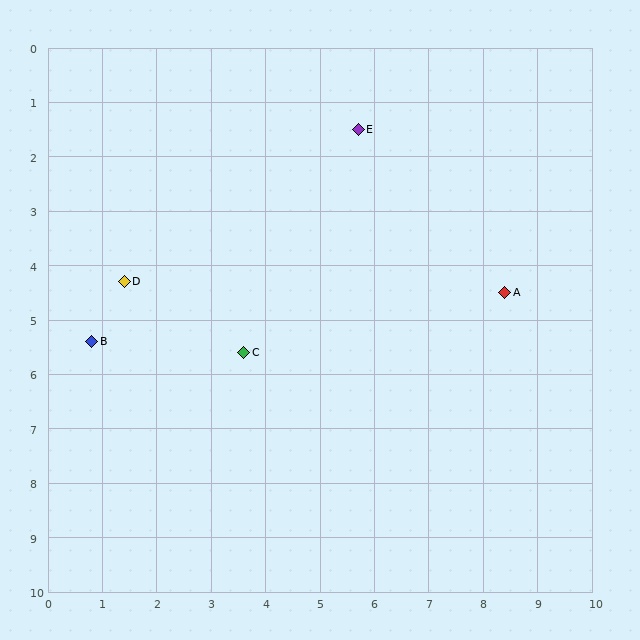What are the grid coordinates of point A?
Point A is at approximately (8.4, 4.5).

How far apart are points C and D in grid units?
Points C and D are about 2.6 grid units apart.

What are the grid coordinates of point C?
Point C is at approximately (3.6, 5.6).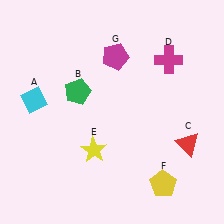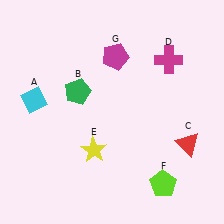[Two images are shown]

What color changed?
The pentagon (F) changed from yellow in Image 1 to lime in Image 2.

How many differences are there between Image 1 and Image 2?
There is 1 difference between the two images.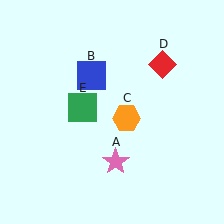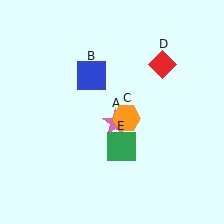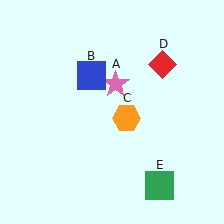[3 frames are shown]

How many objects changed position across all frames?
2 objects changed position: pink star (object A), green square (object E).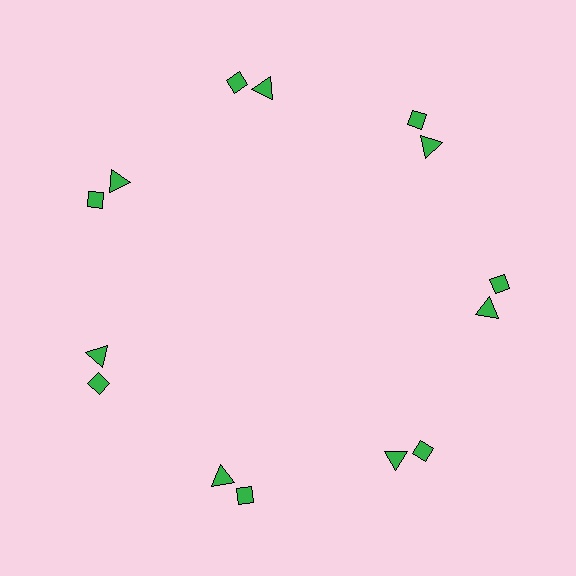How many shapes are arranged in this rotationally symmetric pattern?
There are 14 shapes, arranged in 7 groups of 2.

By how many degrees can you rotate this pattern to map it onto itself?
The pattern maps onto itself every 51 degrees of rotation.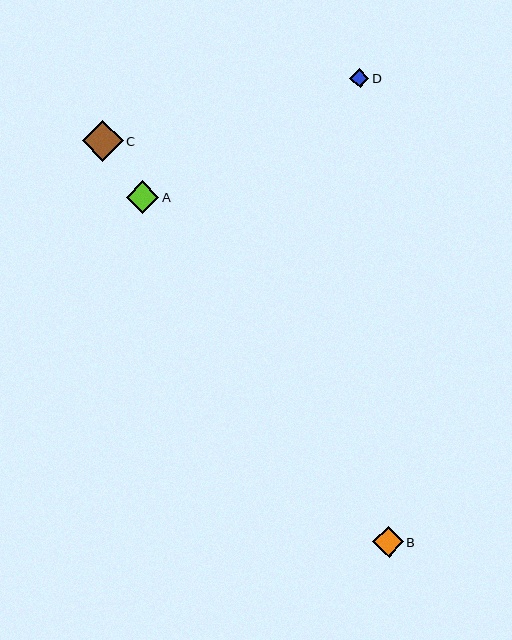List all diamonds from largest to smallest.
From largest to smallest: C, A, B, D.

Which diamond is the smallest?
Diamond D is the smallest with a size of approximately 19 pixels.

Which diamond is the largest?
Diamond C is the largest with a size of approximately 41 pixels.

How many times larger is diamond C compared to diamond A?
Diamond C is approximately 1.3 times the size of diamond A.